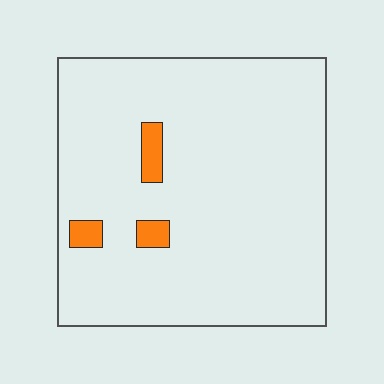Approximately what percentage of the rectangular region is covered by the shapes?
Approximately 5%.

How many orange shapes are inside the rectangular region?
3.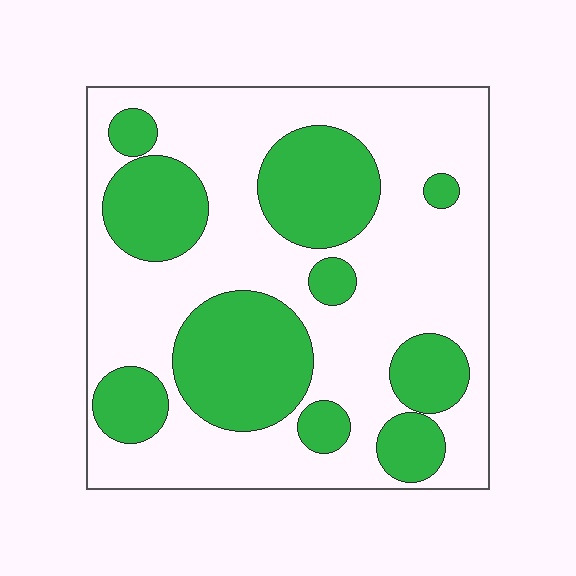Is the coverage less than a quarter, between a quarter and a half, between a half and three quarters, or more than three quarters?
Between a quarter and a half.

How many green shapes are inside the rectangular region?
10.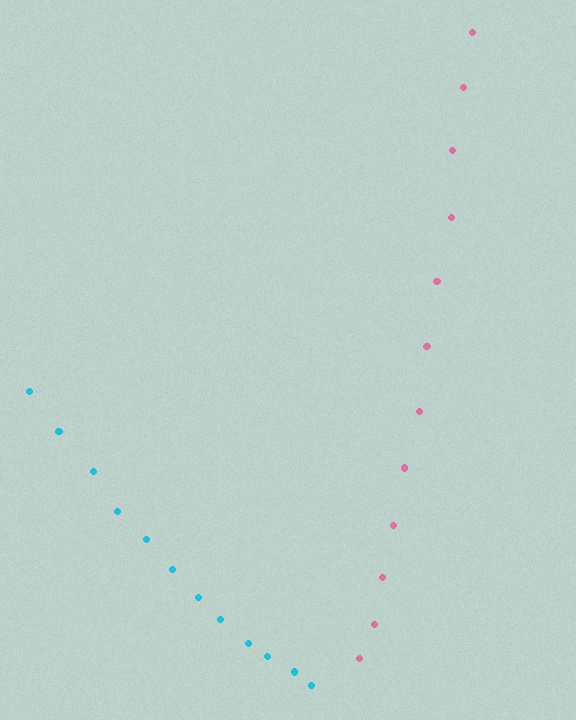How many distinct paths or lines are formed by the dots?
There are 2 distinct paths.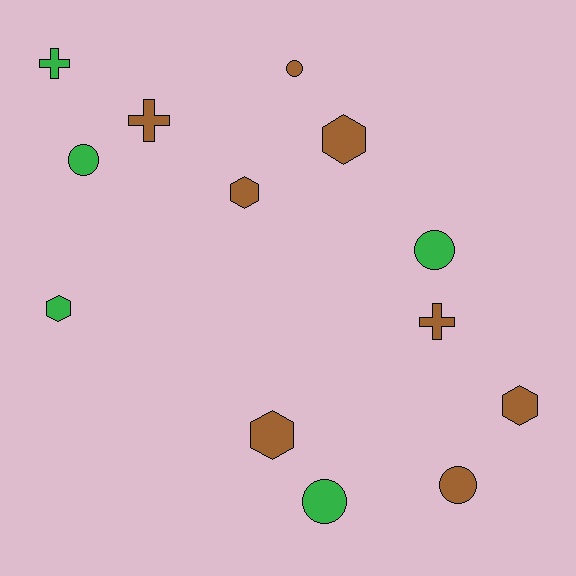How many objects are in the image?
There are 13 objects.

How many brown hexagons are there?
There are 4 brown hexagons.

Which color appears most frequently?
Brown, with 8 objects.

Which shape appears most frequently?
Hexagon, with 5 objects.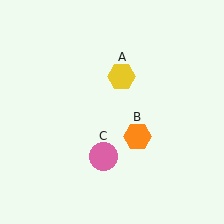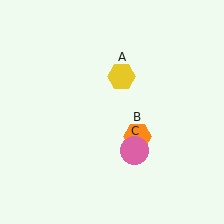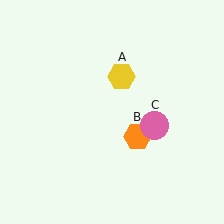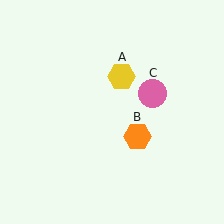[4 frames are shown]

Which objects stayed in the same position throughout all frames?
Yellow hexagon (object A) and orange hexagon (object B) remained stationary.